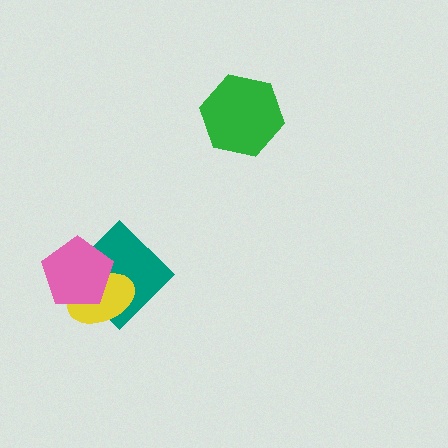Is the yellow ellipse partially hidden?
Yes, it is partially covered by another shape.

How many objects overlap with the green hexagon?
0 objects overlap with the green hexagon.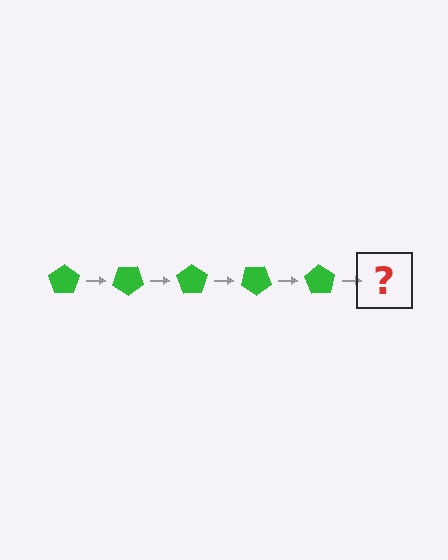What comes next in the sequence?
The next element should be a green pentagon rotated 175 degrees.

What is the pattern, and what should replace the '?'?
The pattern is that the pentagon rotates 35 degrees each step. The '?' should be a green pentagon rotated 175 degrees.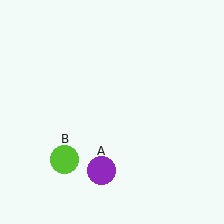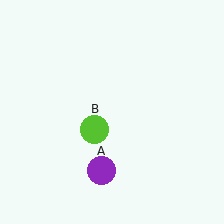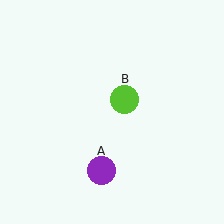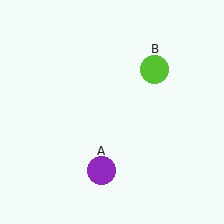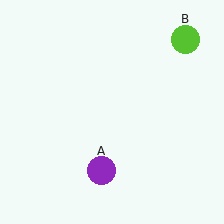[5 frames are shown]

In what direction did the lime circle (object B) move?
The lime circle (object B) moved up and to the right.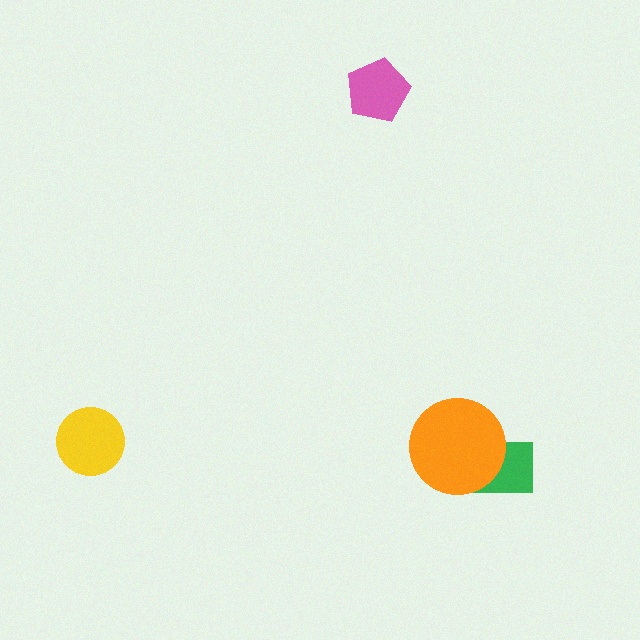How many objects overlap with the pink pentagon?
0 objects overlap with the pink pentagon.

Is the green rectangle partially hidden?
Yes, it is partially covered by another shape.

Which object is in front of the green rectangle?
The orange circle is in front of the green rectangle.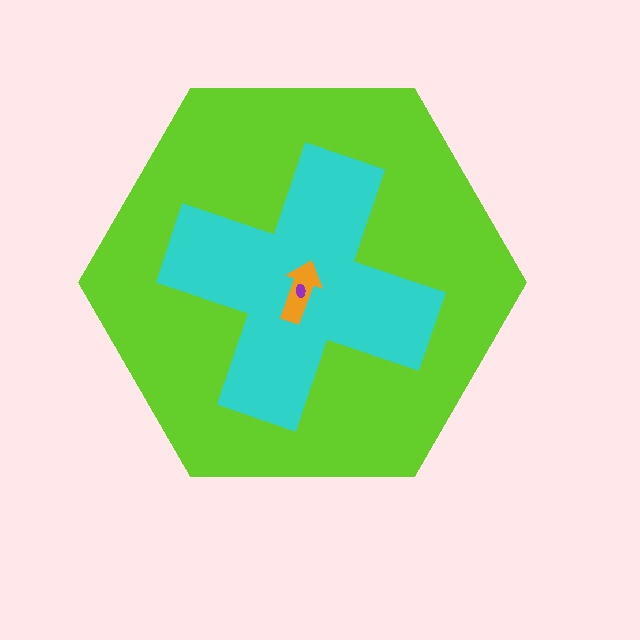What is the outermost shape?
The lime hexagon.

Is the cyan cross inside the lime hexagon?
Yes.